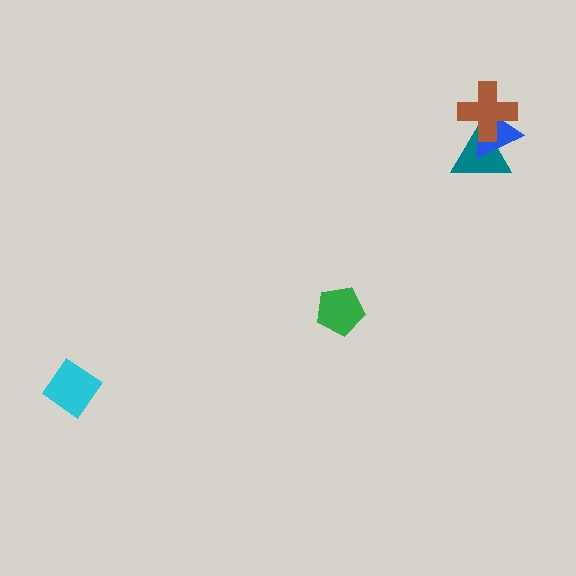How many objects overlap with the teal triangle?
2 objects overlap with the teal triangle.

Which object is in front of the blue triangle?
The brown cross is in front of the blue triangle.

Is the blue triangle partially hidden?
Yes, it is partially covered by another shape.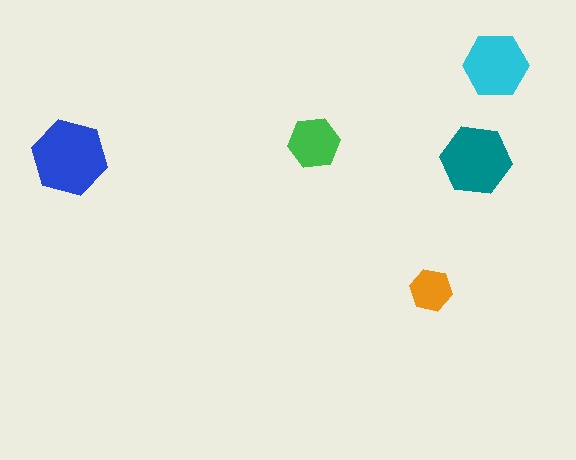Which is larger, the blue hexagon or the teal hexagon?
The blue one.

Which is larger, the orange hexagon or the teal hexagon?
The teal one.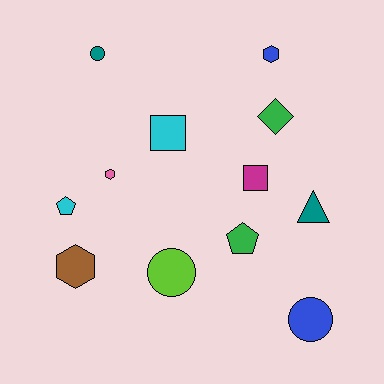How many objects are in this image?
There are 12 objects.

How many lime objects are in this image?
There is 1 lime object.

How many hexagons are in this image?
There are 3 hexagons.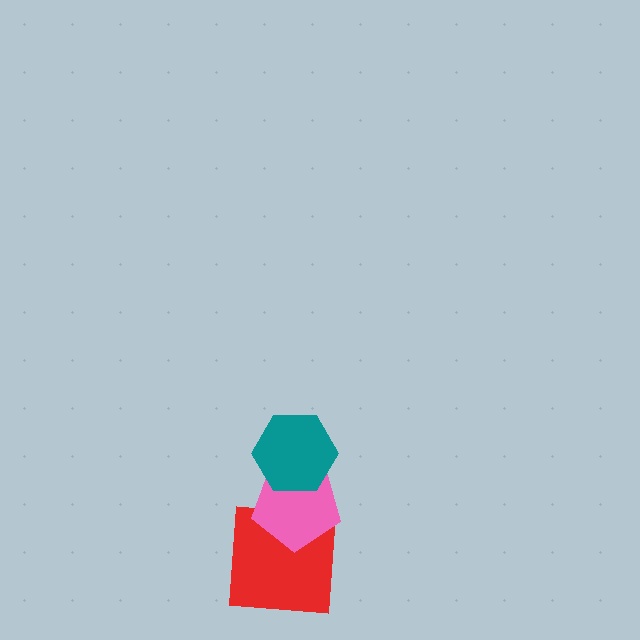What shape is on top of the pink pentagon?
The teal hexagon is on top of the pink pentagon.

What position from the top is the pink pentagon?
The pink pentagon is 2nd from the top.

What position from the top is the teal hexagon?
The teal hexagon is 1st from the top.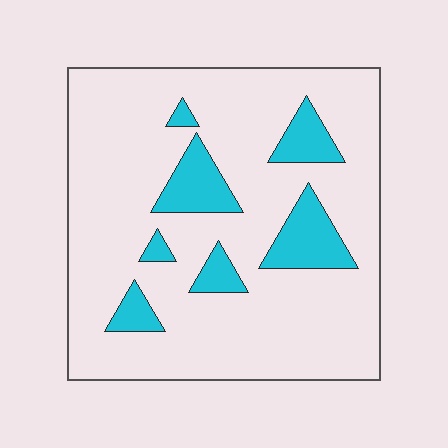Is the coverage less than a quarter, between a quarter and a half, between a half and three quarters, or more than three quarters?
Less than a quarter.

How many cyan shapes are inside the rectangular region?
7.